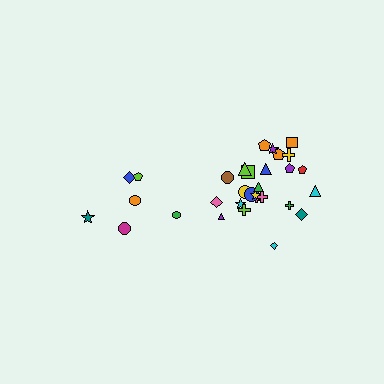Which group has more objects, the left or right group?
The right group.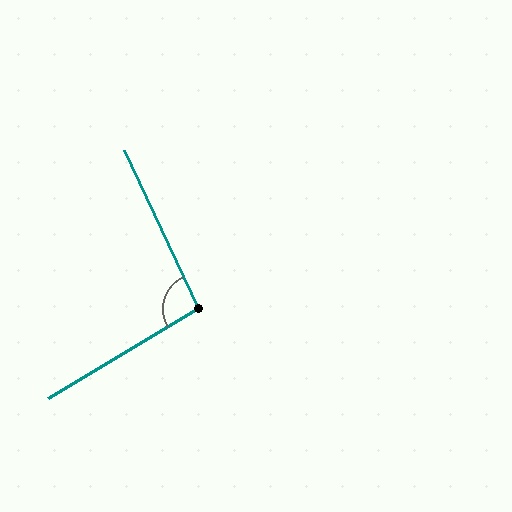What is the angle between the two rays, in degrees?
Approximately 96 degrees.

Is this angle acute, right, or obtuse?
It is obtuse.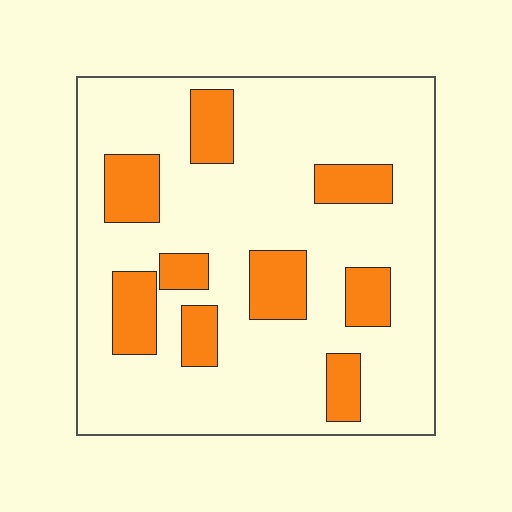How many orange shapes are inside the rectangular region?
9.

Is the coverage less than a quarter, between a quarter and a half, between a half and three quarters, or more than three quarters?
Less than a quarter.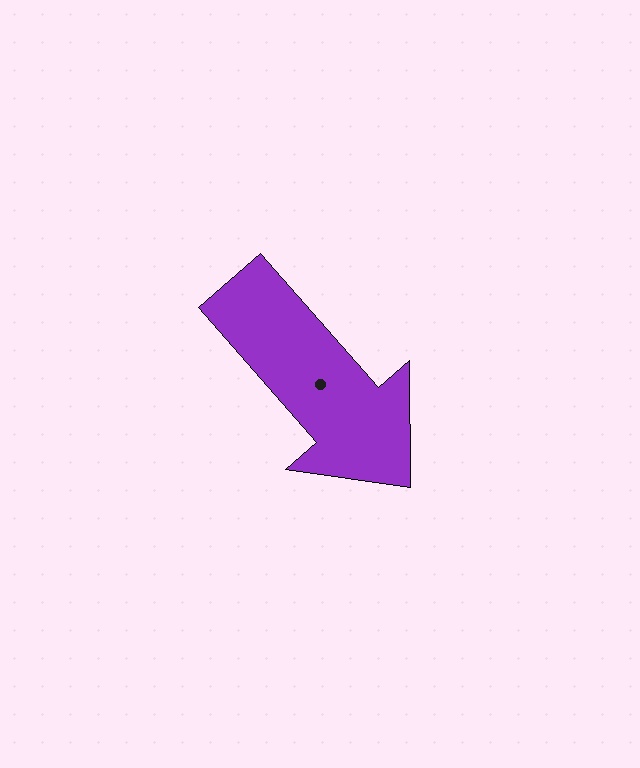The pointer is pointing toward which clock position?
Roughly 5 o'clock.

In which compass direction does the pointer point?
Southeast.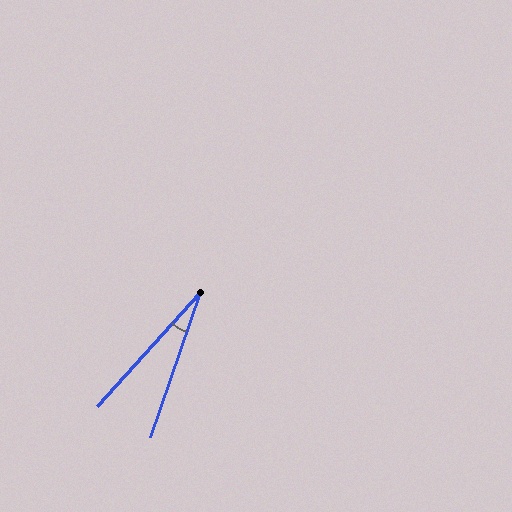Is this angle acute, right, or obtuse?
It is acute.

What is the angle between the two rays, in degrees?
Approximately 23 degrees.